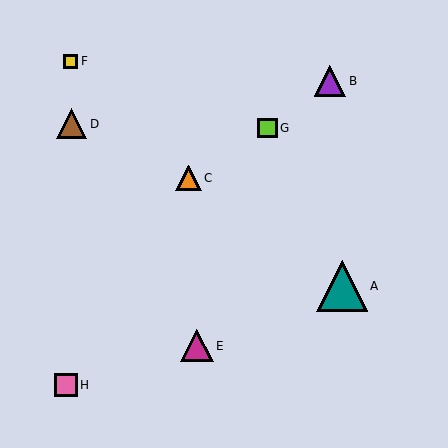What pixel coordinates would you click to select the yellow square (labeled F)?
Click at (70, 61) to select the yellow square F.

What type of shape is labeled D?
Shape D is a brown triangle.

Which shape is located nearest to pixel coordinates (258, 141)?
The lime square (labeled G) at (267, 128) is nearest to that location.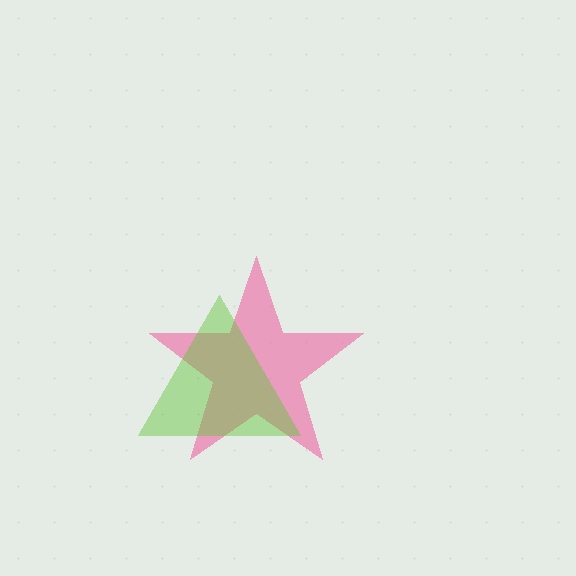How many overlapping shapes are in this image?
There are 2 overlapping shapes in the image.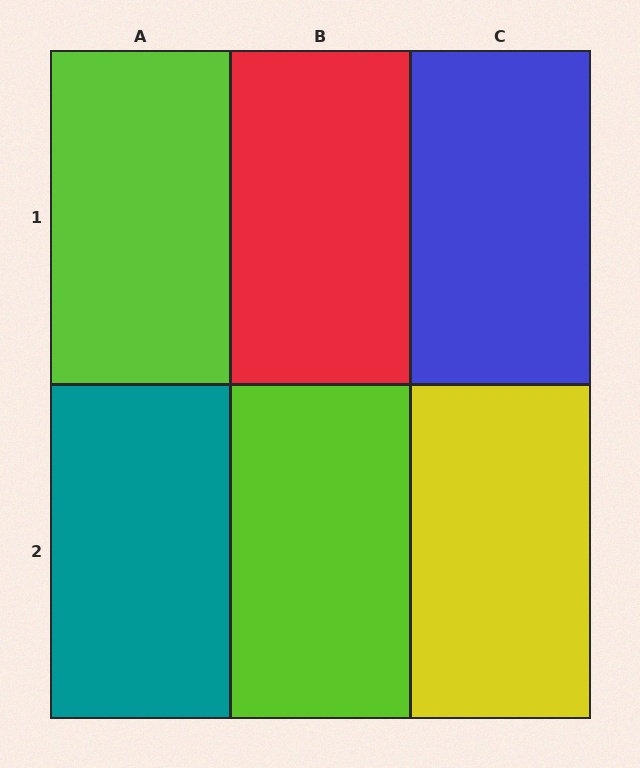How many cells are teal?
1 cell is teal.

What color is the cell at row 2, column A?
Teal.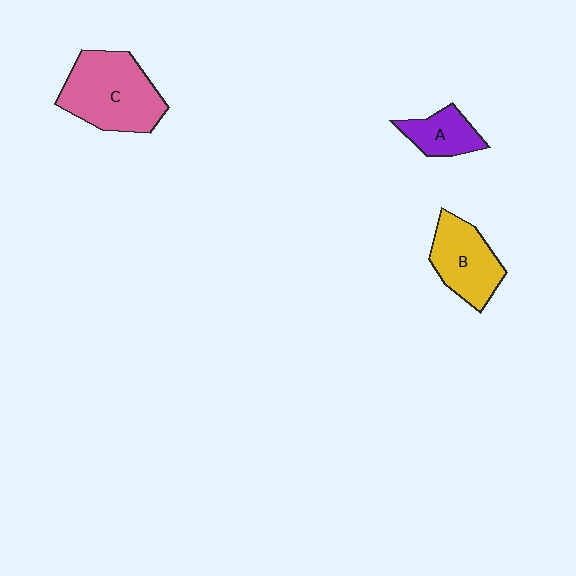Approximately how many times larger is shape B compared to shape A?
Approximately 1.6 times.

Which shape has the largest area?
Shape C (pink).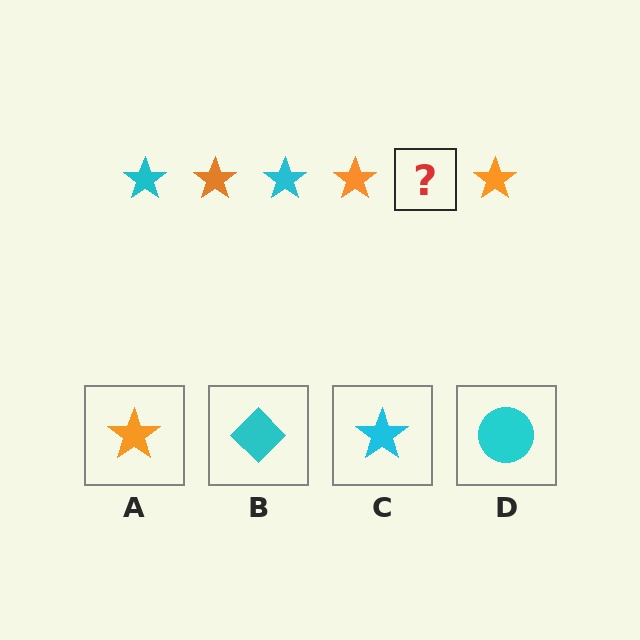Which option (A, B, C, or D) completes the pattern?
C.